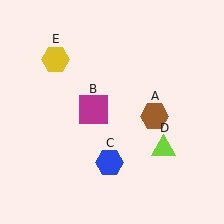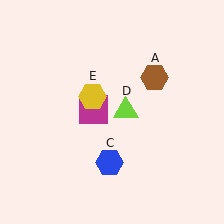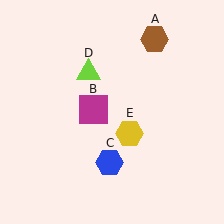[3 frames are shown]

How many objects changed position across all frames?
3 objects changed position: brown hexagon (object A), lime triangle (object D), yellow hexagon (object E).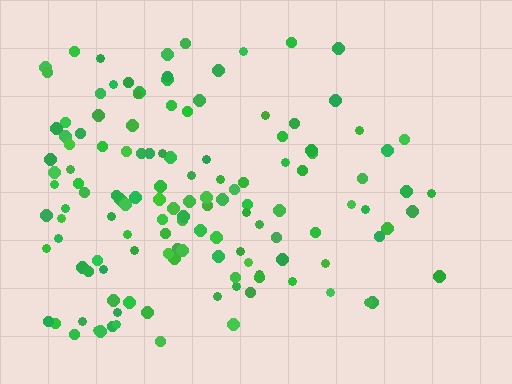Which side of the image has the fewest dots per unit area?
The right.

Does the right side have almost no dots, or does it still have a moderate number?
Still a moderate number, just noticeably fewer than the left.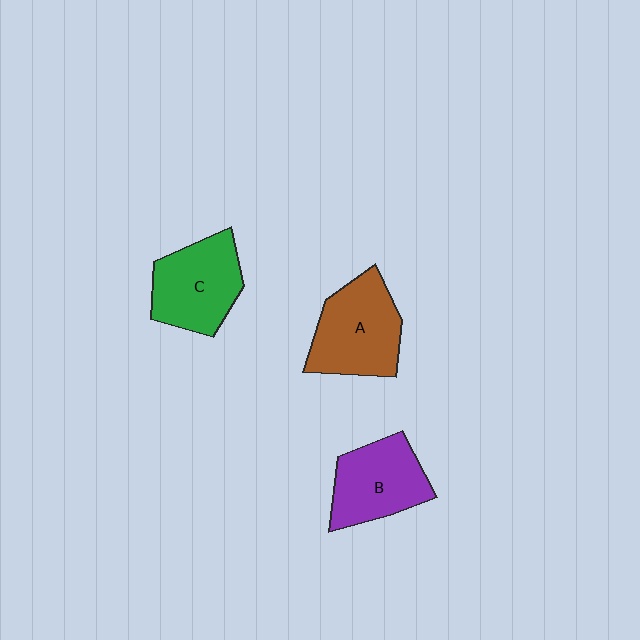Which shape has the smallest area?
Shape B (purple).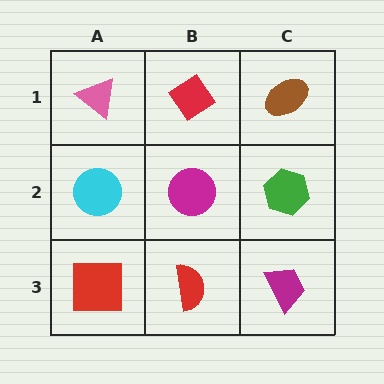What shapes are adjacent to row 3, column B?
A magenta circle (row 2, column B), a red square (row 3, column A), a magenta trapezoid (row 3, column C).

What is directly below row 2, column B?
A red semicircle.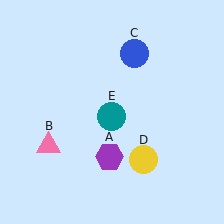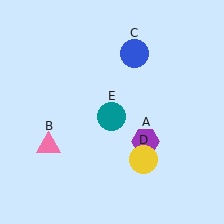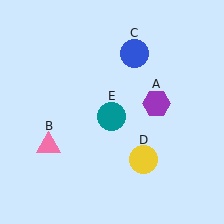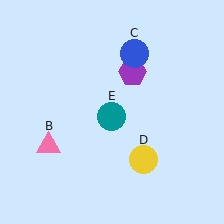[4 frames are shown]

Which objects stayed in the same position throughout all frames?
Pink triangle (object B) and blue circle (object C) and yellow circle (object D) and teal circle (object E) remained stationary.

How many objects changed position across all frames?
1 object changed position: purple hexagon (object A).